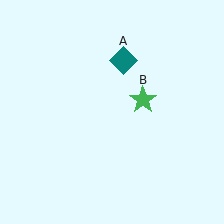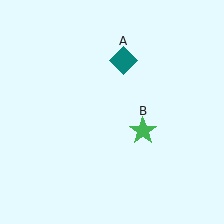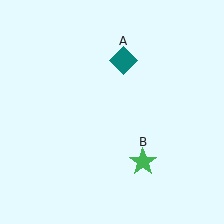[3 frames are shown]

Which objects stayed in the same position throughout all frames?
Teal diamond (object A) remained stationary.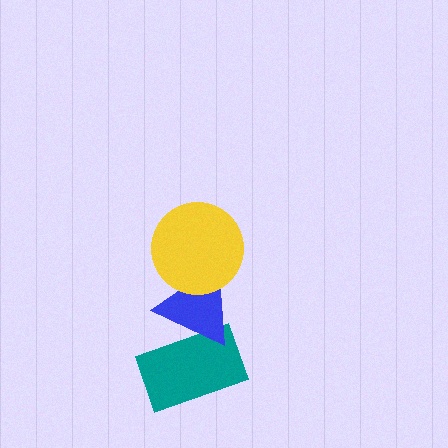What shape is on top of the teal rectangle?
The blue triangle is on top of the teal rectangle.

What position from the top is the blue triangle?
The blue triangle is 2nd from the top.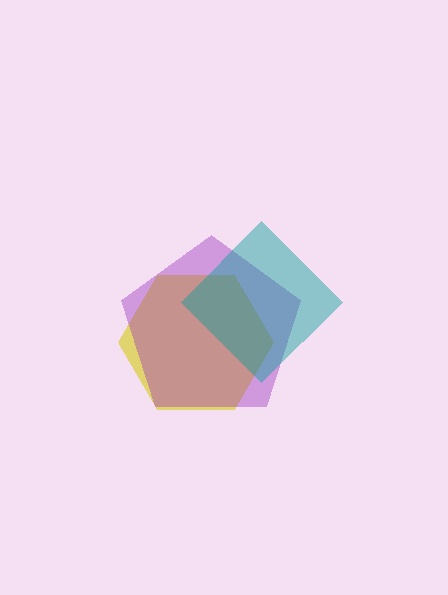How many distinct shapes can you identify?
There are 3 distinct shapes: a yellow hexagon, a purple pentagon, a teal diamond.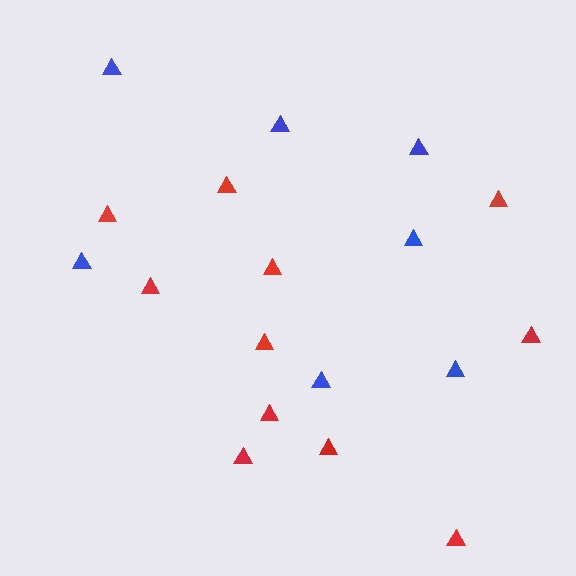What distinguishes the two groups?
There are 2 groups: one group of red triangles (11) and one group of blue triangles (7).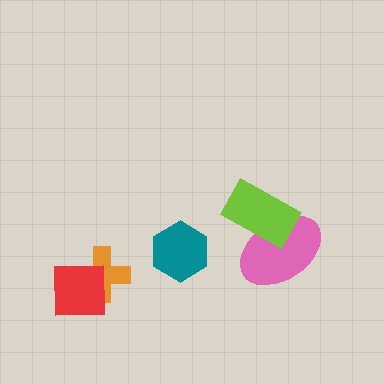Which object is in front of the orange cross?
The red square is in front of the orange cross.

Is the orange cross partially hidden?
Yes, it is partially covered by another shape.